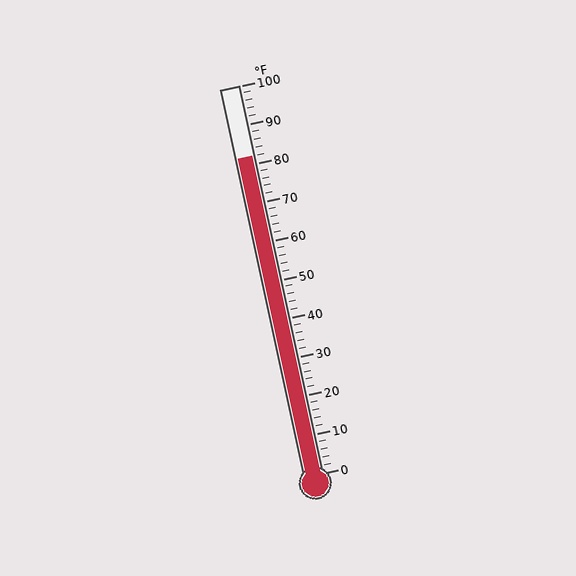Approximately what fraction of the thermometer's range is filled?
The thermometer is filled to approximately 80% of its range.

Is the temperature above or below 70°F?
The temperature is above 70°F.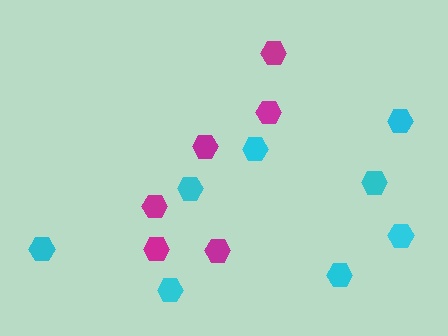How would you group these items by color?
There are 2 groups: one group of magenta hexagons (6) and one group of cyan hexagons (8).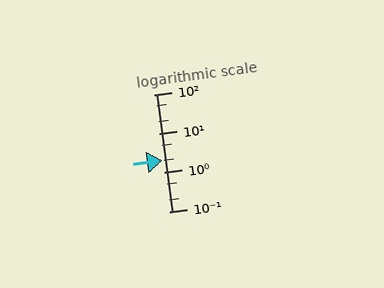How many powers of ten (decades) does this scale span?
The scale spans 3 decades, from 0.1 to 100.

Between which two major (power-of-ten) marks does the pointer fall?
The pointer is between 1 and 10.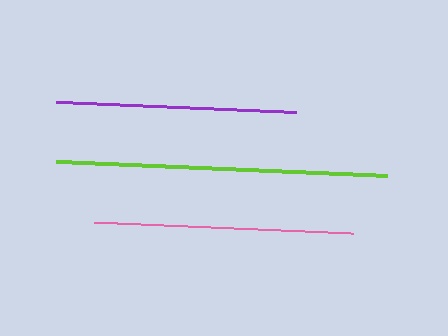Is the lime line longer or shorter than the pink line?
The lime line is longer than the pink line.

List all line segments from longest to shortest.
From longest to shortest: lime, pink, purple.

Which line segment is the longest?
The lime line is the longest at approximately 332 pixels.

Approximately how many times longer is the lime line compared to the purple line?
The lime line is approximately 1.4 times the length of the purple line.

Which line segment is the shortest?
The purple line is the shortest at approximately 241 pixels.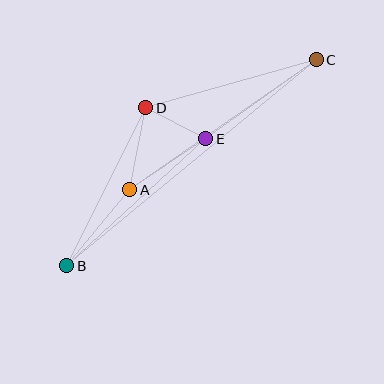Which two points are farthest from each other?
Points B and C are farthest from each other.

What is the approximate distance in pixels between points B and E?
The distance between B and E is approximately 188 pixels.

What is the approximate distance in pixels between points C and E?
The distance between C and E is approximately 136 pixels.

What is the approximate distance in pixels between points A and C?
The distance between A and C is approximately 227 pixels.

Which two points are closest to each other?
Points D and E are closest to each other.